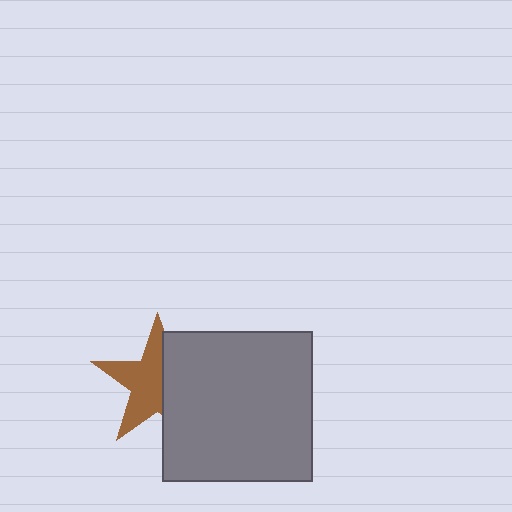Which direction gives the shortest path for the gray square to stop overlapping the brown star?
Moving right gives the shortest separation.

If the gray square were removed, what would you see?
You would see the complete brown star.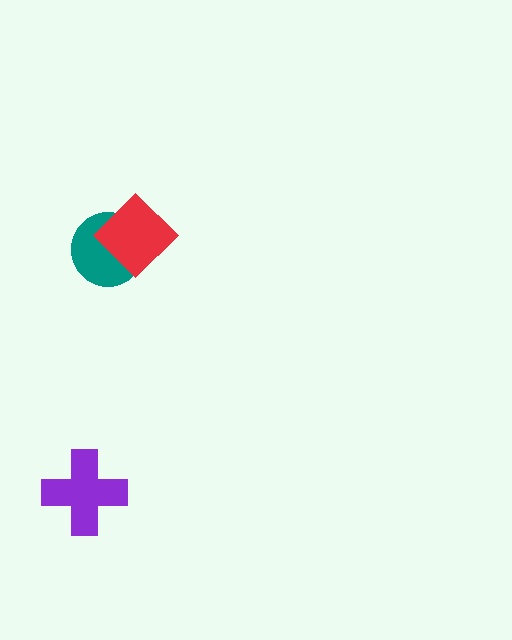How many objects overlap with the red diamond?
1 object overlaps with the red diamond.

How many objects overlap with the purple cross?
0 objects overlap with the purple cross.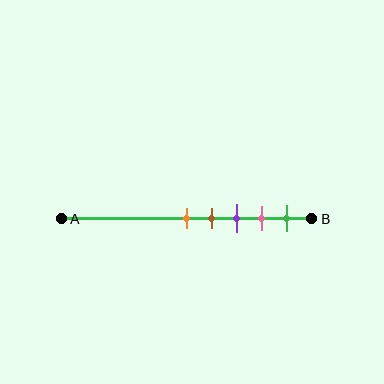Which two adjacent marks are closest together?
The orange and brown marks are the closest adjacent pair.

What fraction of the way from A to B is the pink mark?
The pink mark is approximately 80% (0.8) of the way from A to B.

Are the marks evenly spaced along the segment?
Yes, the marks are approximately evenly spaced.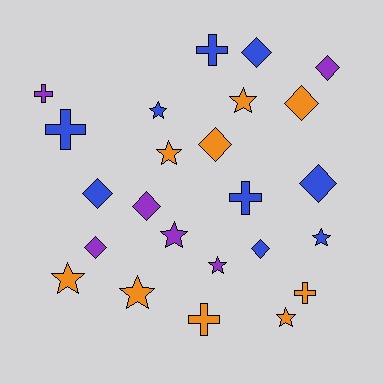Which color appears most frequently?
Blue, with 9 objects.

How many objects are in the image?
There are 24 objects.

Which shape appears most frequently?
Star, with 9 objects.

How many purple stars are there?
There are 2 purple stars.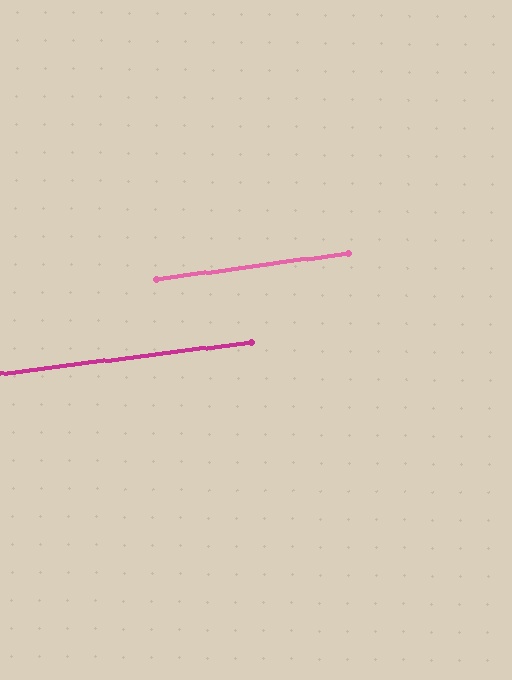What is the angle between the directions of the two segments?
Approximately 1 degree.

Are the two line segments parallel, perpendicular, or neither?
Parallel — their directions differ by only 0.8°.